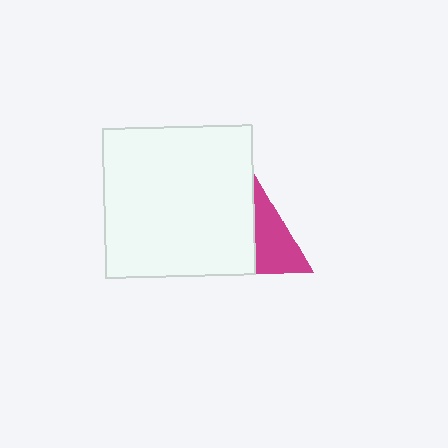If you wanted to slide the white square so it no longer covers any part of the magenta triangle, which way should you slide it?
Slide it left — that is the most direct way to separate the two shapes.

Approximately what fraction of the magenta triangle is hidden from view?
Roughly 55% of the magenta triangle is hidden behind the white square.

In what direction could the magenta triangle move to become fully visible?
The magenta triangle could move right. That would shift it out from behind the white square entirely.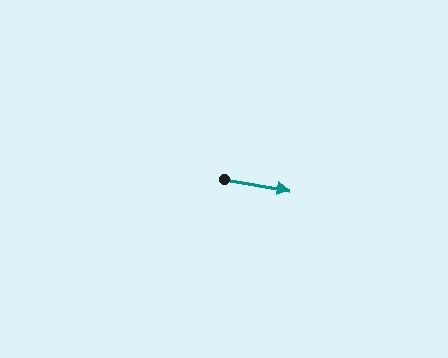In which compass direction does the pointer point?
East.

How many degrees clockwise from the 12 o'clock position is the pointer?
Approximately 100 degrees.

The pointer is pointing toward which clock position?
Roughly 3 o'clock.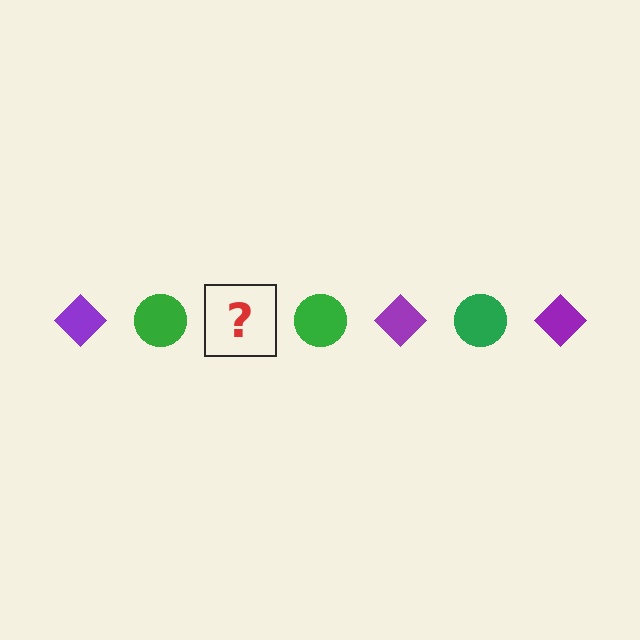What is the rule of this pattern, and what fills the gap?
The rule is that the pattern alternates between purple diamond and green circle. The gap should be filled with a purple diamond.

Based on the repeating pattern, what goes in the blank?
The blank should be a purple diamond.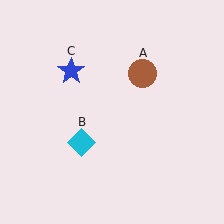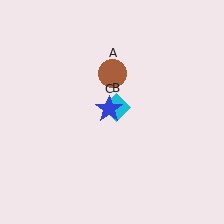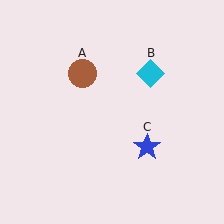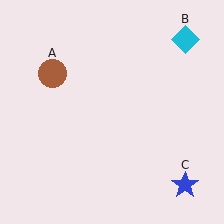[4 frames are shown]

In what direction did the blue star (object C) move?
The blue star (object C) moved down and to the right.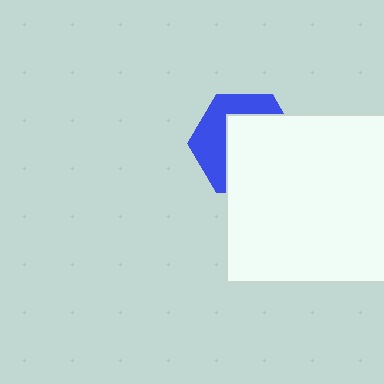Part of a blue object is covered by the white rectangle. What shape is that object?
It is a hexagon.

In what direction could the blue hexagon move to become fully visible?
The blue hexagon could move toward the upper-left. That would shift it out from behind the white rectangle entirely.